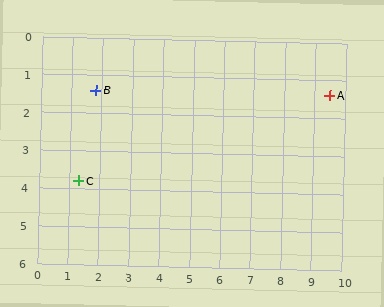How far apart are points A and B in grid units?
Points A and B are about 7.7 grid units apart.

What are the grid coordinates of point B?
Point B is at approximately (1.8, 1.4).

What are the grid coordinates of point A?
Point A is at approximately (9.5, 1.4).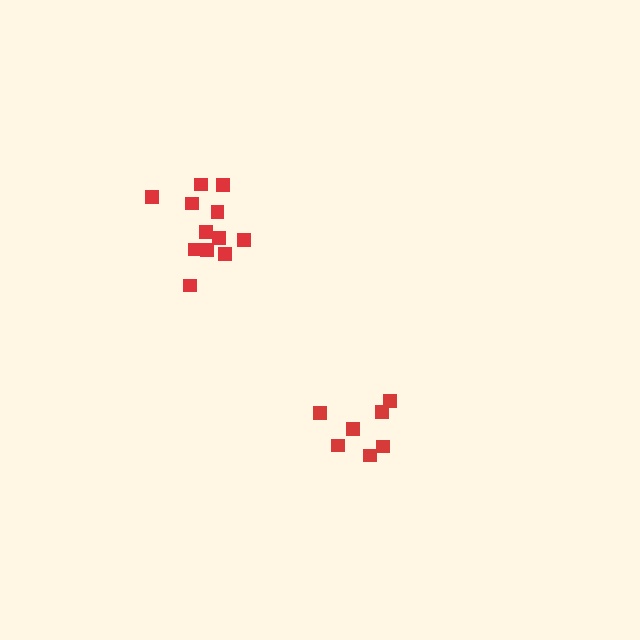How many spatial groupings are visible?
There are 2 spatial groupings.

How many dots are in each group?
Group 1: 12 dots, Group 2: 7 dots (19 total).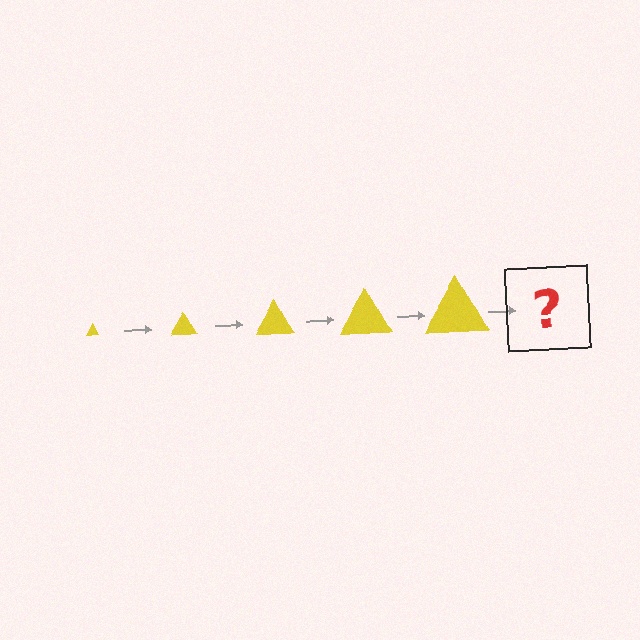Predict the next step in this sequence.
The next step is a yellow triangle, larger than the previous one.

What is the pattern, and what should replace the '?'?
The pattern is that the triangle gets progressively larger each step. The '?' should be a yellow triangle, larger than the previous one.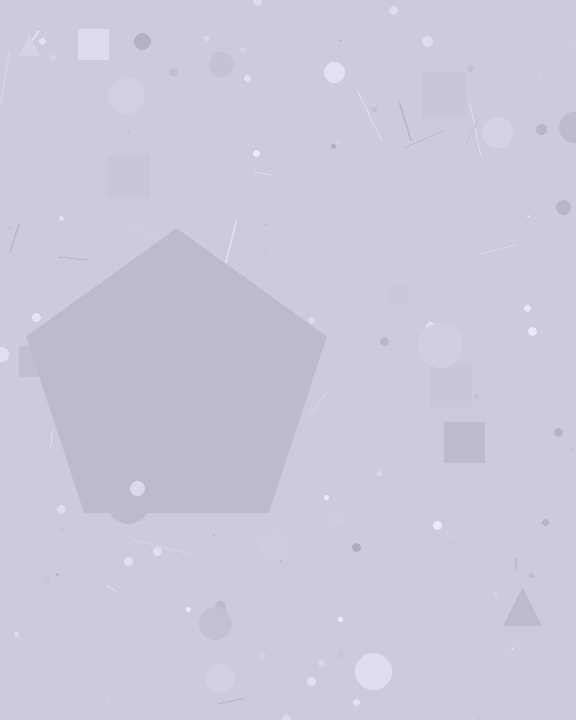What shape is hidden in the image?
A pentagon is hidden in the image.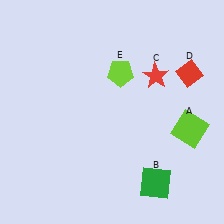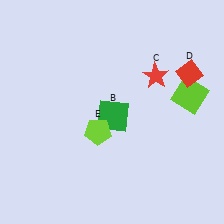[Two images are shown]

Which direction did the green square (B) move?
The green square (B) moved up.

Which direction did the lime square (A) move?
The lime square (A) moved up.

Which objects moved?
The objects that moved are: the lime square (A), the green square (B), the lime pentagon (E).